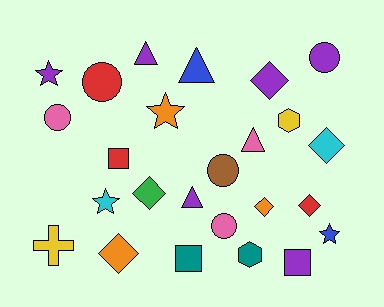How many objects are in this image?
There are 25 objects.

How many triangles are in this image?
There are 4 triangles.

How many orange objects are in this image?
There are 3 orange objects.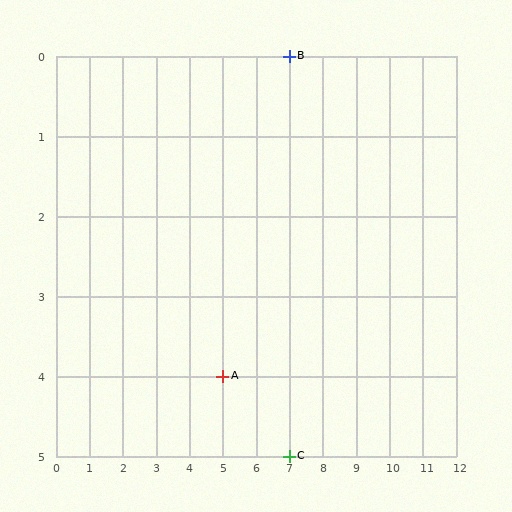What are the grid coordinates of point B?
Point B is at grid coordinates (7, 0).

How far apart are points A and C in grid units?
Points A and C are 2 columns and 1 row apart (about 2.2 grid units diagonally).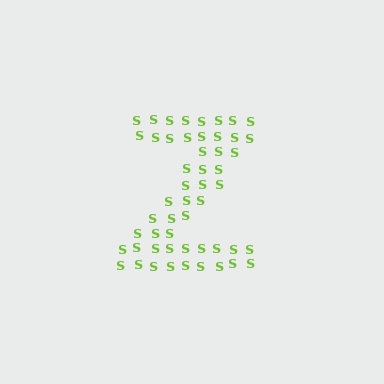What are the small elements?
The small elements are letter S's.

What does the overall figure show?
The overall figure shows the letter Z.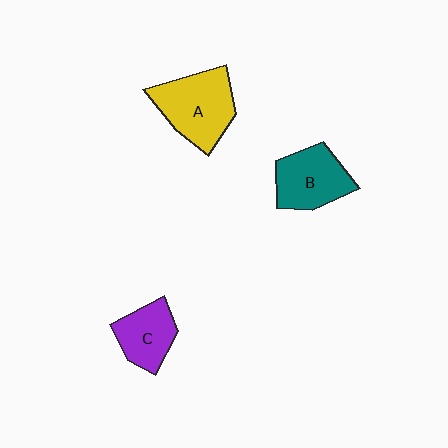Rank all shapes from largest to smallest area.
From largest to smallest: A (yellow), B (teal), C (purple).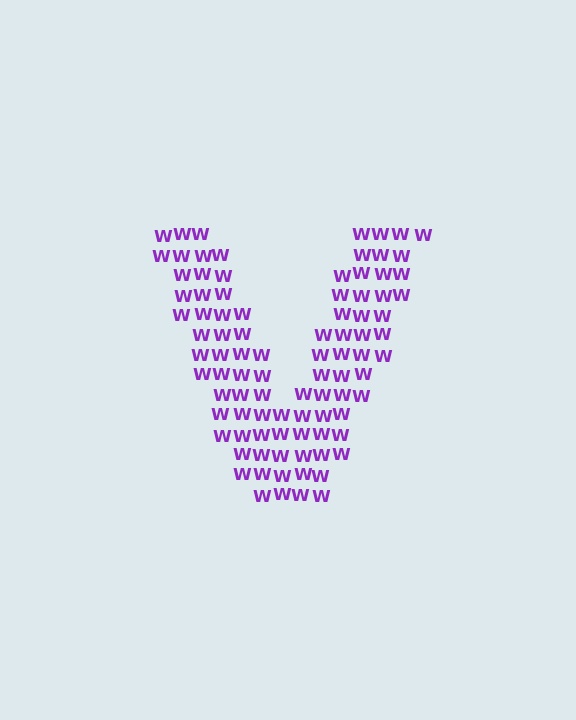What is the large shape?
The large shape is the letter V.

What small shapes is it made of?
It is made of small letter W's.